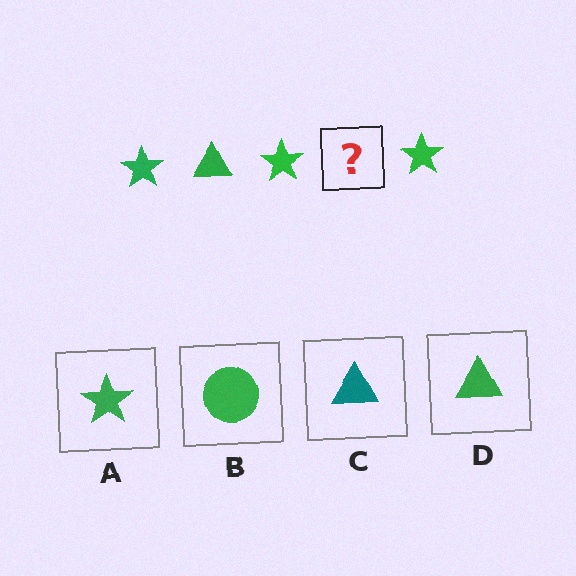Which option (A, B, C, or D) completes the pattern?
D.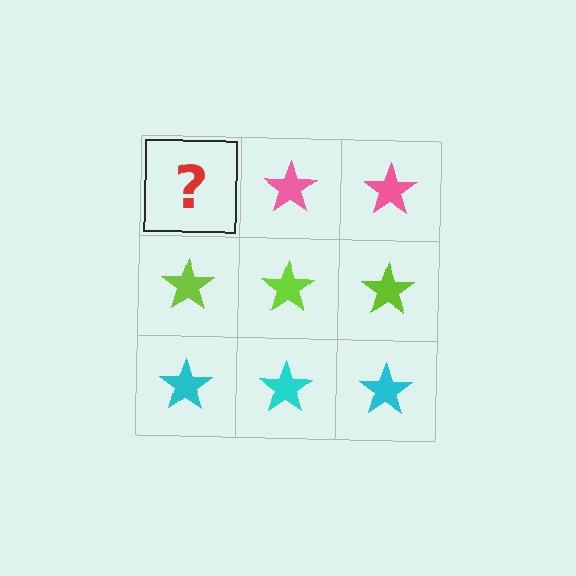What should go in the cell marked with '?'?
The missing cell should contain a pink star.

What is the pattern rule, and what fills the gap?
The rule is that each row has a consistent color. The gap should be filled with a pink star.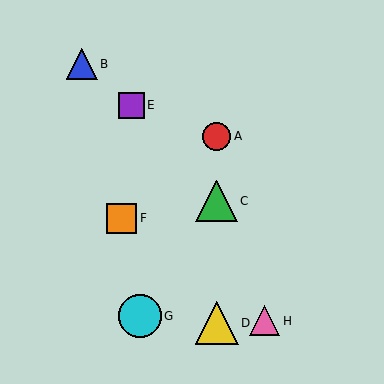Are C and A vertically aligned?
Yes, both are at x≈217.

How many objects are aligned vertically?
3 objects (A, C, D) are aligned vertically.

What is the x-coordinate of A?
Object A is at x≈217.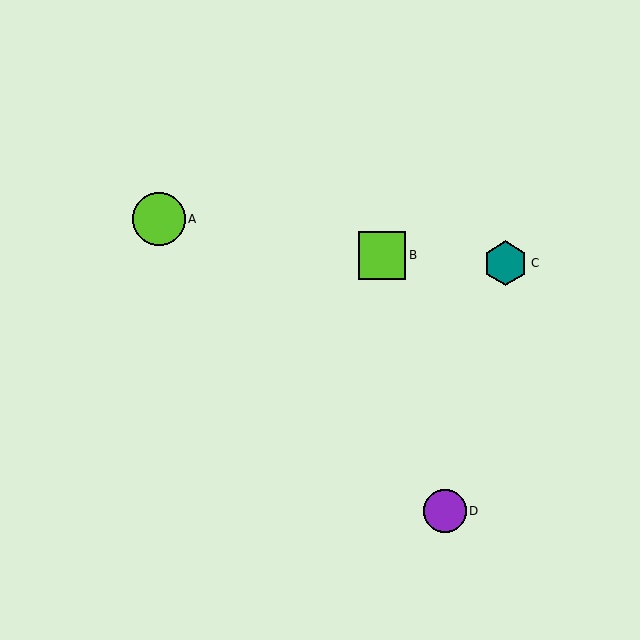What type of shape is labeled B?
Shape B is a lime square.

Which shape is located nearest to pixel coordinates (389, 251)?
The lime square (labeled B) at (382, 255) is nearest to that location.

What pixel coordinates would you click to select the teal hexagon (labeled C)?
Click at (506, 263) to select the teal hexagon C.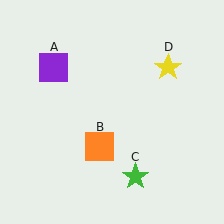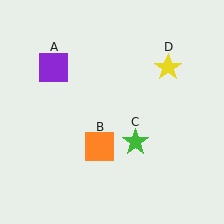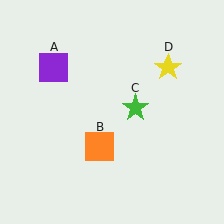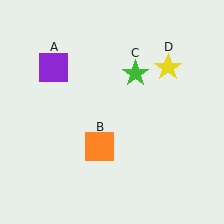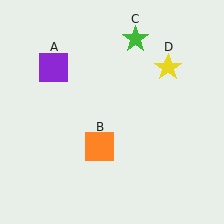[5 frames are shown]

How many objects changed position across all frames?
1 object changed position: green star (object C).